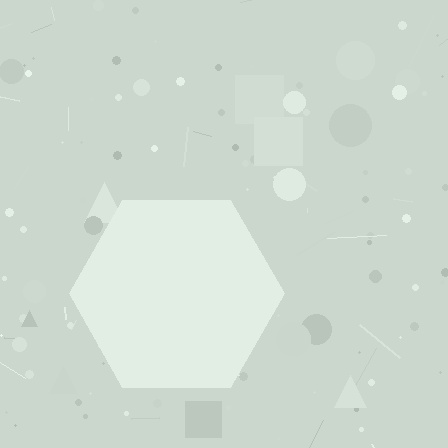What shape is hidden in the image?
A hexagon is hidden in the image.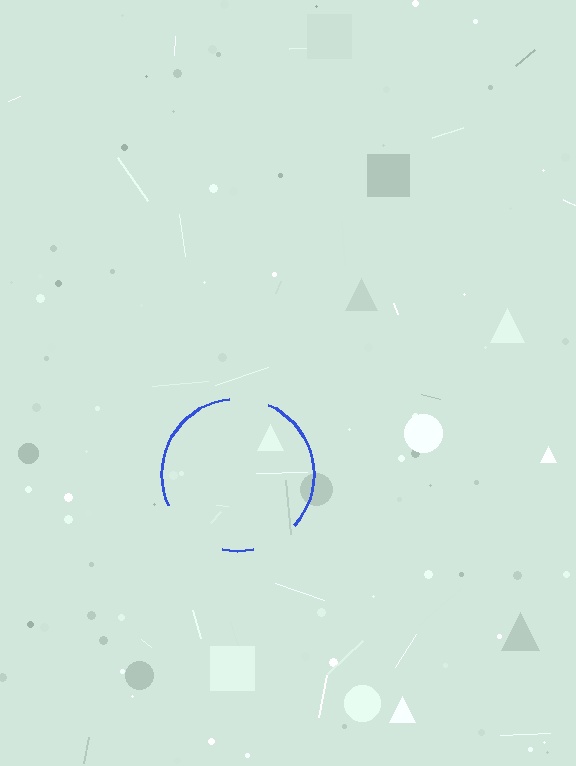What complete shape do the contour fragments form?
The contour fragments form a circle.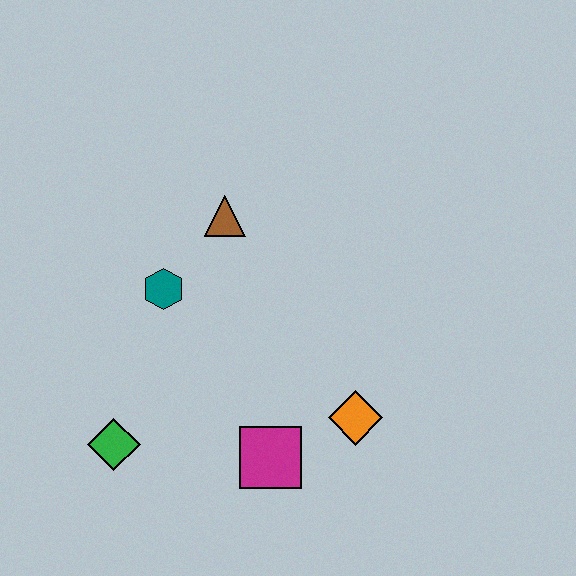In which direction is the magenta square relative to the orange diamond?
The magenta square is to the left of the orange diamond.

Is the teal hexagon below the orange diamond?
No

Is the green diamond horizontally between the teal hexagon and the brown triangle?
No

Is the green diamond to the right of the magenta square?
No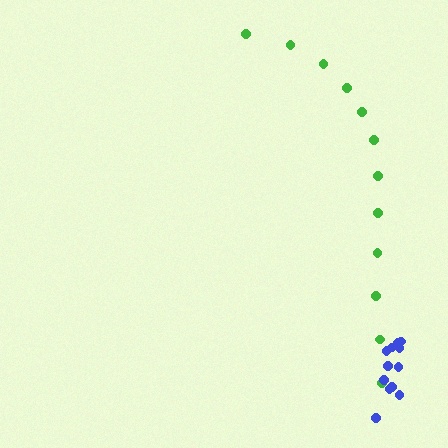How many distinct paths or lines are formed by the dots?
There are 2 distinct paths.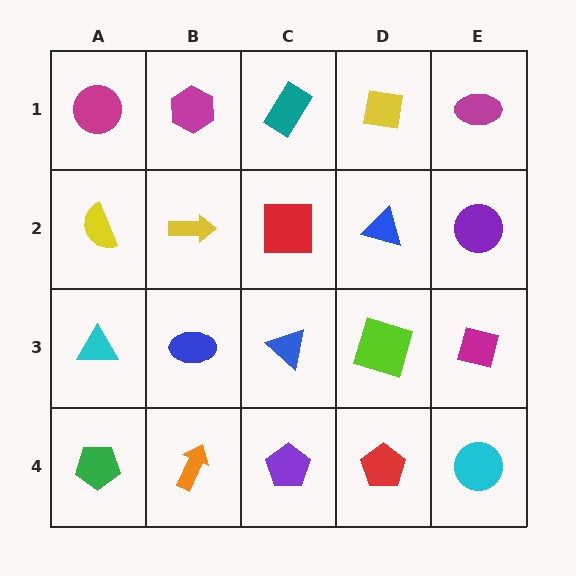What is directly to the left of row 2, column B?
A yellow semicircle.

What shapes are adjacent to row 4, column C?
A blue triangle (row 3, column C), an orange arrow (row 4, column B), a red pentagon (row 4, column D).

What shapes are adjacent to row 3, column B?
A yellow arrow (row 2, column B), an orange arrow (row 4, column B), a cyan triangle (row 3, column A), a blue triangle (row 3, column C).